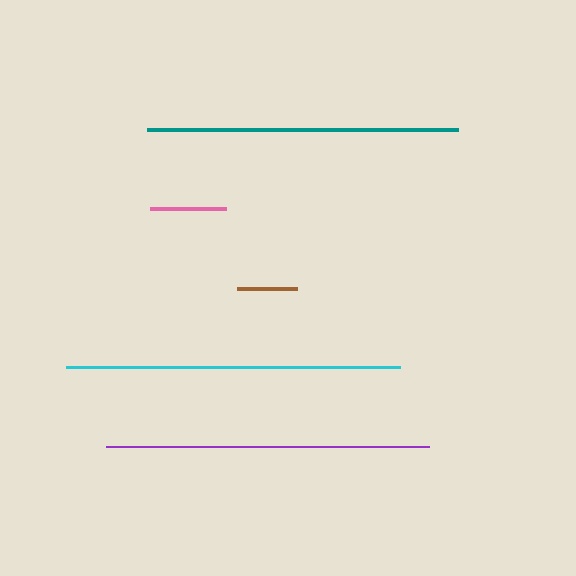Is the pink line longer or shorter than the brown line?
The pink line is longer than the brown line.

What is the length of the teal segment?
The teal segment is approximately 311 pixels long.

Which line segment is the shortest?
The brown line is the shortest at approximately 61 pixels.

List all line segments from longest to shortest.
From longest to shortest: cyan, purple, teal, pink, brown.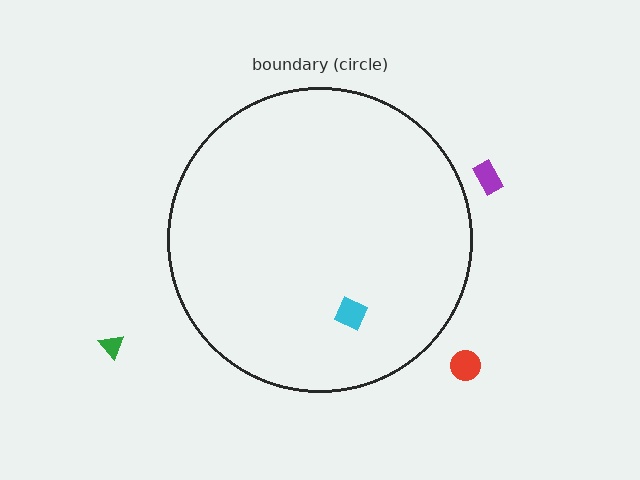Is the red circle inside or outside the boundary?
Outside.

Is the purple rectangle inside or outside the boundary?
Outside.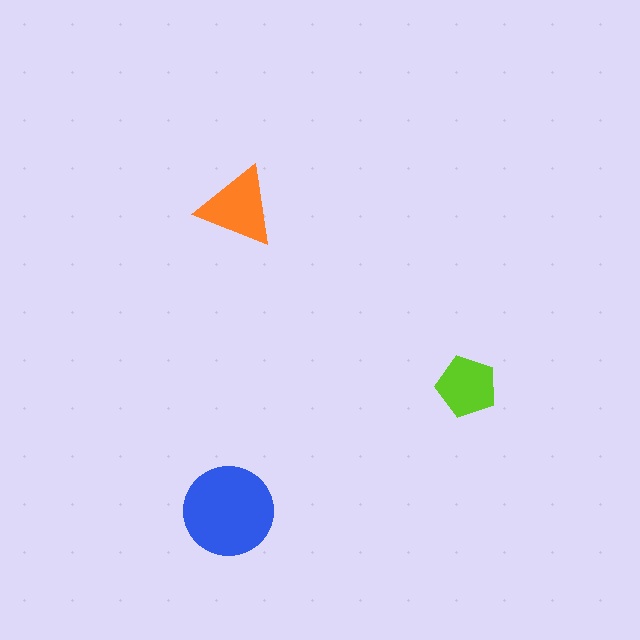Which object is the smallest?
The lime pentagon.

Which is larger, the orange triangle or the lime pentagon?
The orange triangle.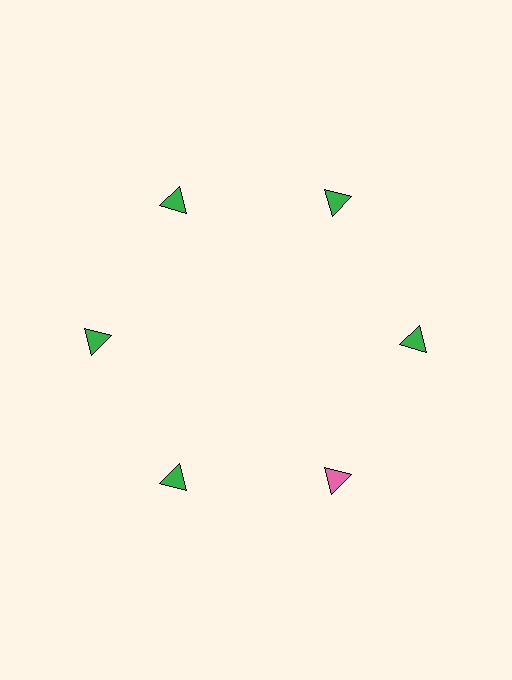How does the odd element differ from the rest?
It has a different color: pink instead of green.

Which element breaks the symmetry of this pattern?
The pink triangle at roughly the 5 o'clock position breaks the symmetry. All other shapes are green triangles.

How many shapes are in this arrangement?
There are 6 shapes arranged in a ring pattern.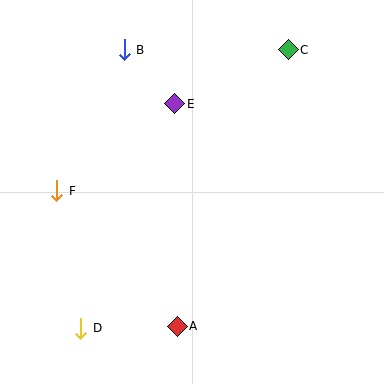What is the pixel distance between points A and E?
The distance between A and E is 222 pixels.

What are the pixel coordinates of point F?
Point F is at (57, 191).